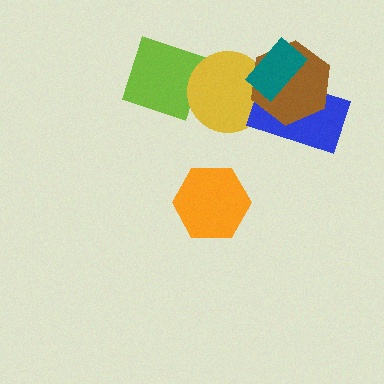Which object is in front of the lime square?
The yellow circle is in front of the lime square.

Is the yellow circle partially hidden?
Yes, it is partially covered by another shape.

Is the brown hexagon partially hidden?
Yes, it is partially covered by another shape.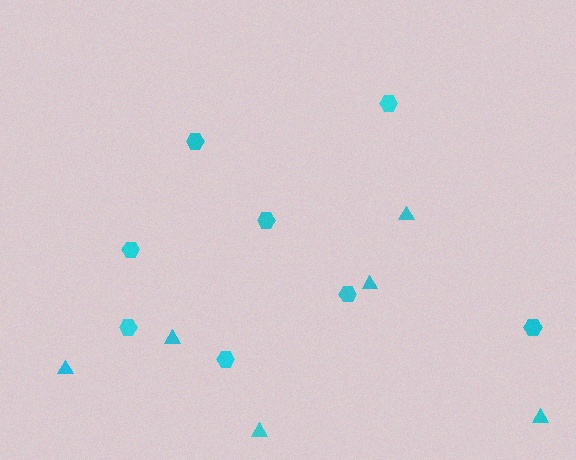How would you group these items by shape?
There are 2 groups: one group of triangles (6) and one group of hexagons (8).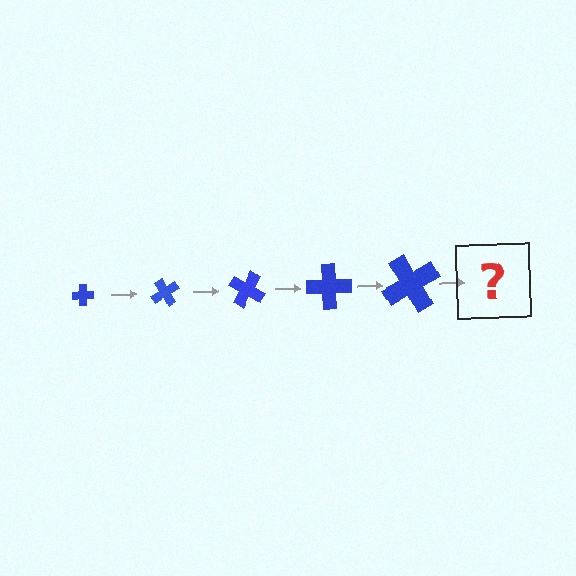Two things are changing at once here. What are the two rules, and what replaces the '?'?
The two rules are that the cross grows larger each step and it rotates 60 degrees each step. The '?' should be a cross, larger than the previous one and rotated 300 degrees from the start.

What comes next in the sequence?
The next element should be a cross, larger than the previous one and rotated 300 degrees from the start.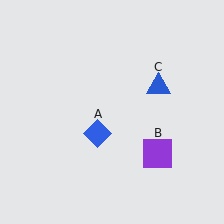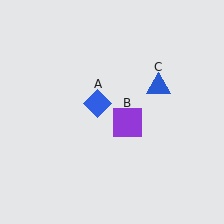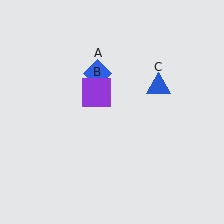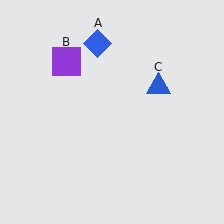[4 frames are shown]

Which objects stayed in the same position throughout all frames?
Blue triangle (object C) remained stationary.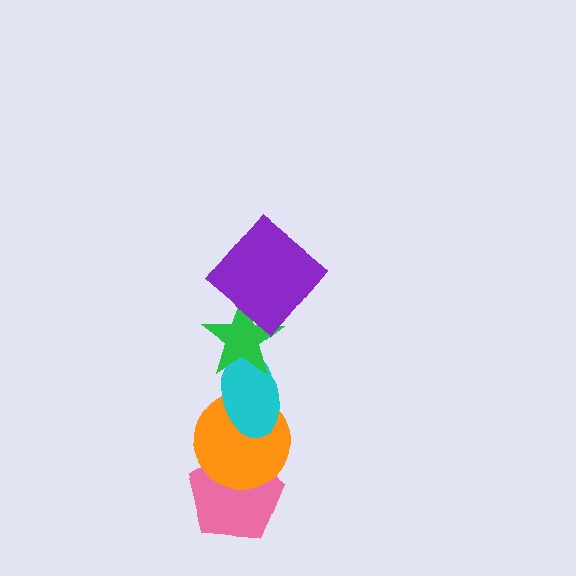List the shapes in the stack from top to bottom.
From top to bottom: the purple diamond, the green star, the cyan ellipse, the orange circle, the pink pentagon.